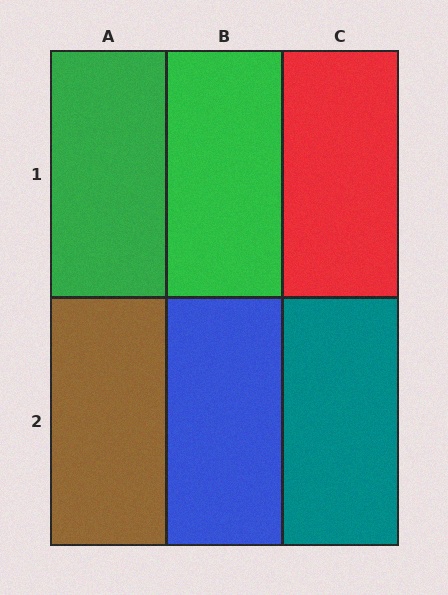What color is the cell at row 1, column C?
Red.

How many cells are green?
2 cells are green.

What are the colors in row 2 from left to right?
Brown, blue, teal.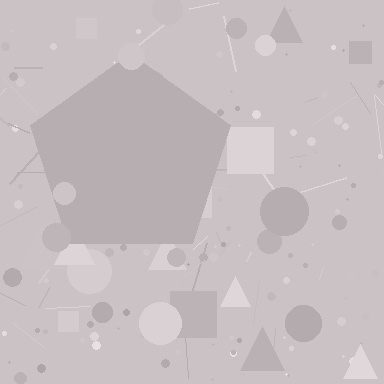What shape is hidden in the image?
A pentagon is hidden in the image.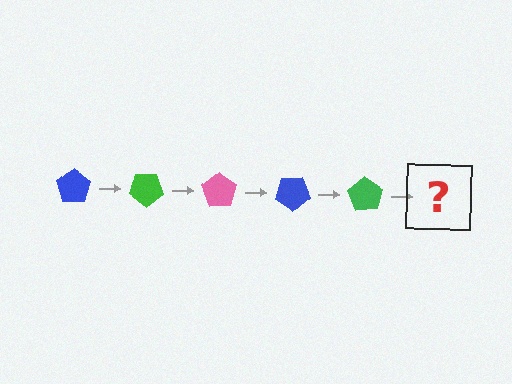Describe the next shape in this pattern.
It should be a pink pentagon, rotated 175 degrees from the start.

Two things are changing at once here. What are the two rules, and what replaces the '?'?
The two rules are that it rotates 35 degrees each step and the color cycles through blue, green, and pink. The '?' should be a pink pentagon, rotated 175 degrees from the start.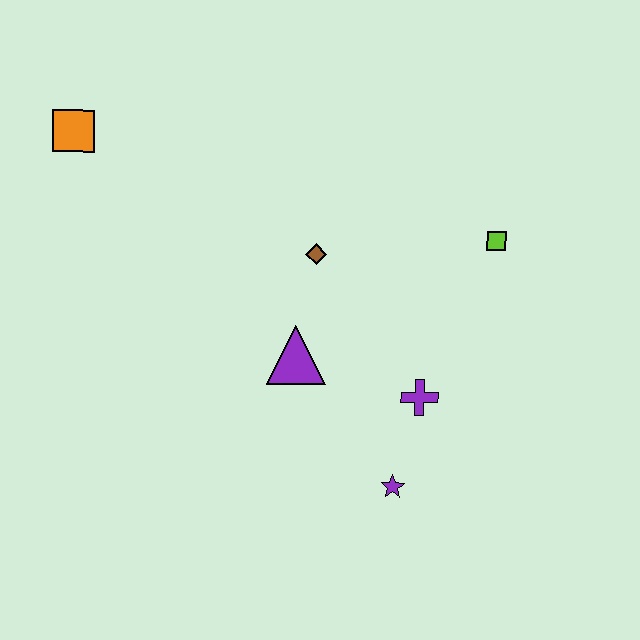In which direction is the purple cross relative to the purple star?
The purple cross is above the purple star.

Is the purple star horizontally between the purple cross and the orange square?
Yes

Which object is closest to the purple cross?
The purple star is closest to the purple cross.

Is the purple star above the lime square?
No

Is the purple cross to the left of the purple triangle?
No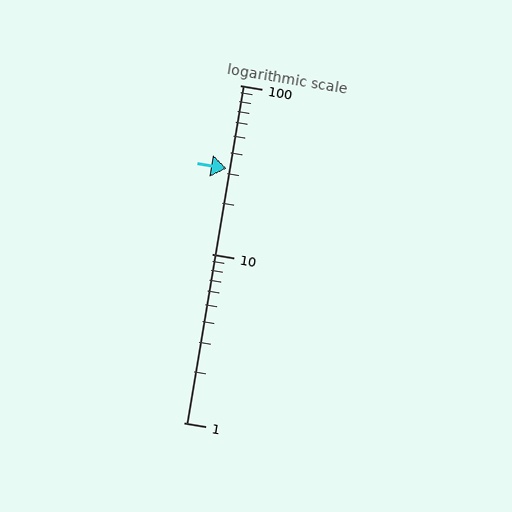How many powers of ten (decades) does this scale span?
The scale spans 2 decades, from 1 to 100.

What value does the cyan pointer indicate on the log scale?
The pointer indicates approximately 32.